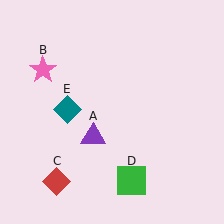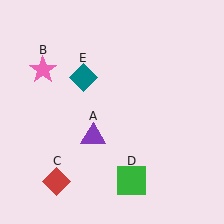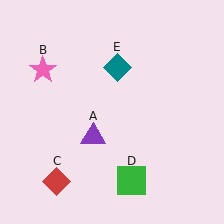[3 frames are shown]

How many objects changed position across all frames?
1 object changed position: teal diamond (object E).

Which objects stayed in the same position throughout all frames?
Purple triangle (object A) and pink star (object B) and red diamond (object C) and green square (object D) remained stationary.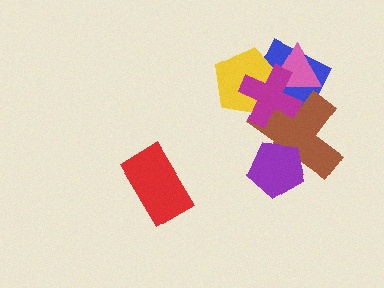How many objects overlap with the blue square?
4 objects overlap with the blue square.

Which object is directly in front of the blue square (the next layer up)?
The pink triangle is directly in front of the blue square.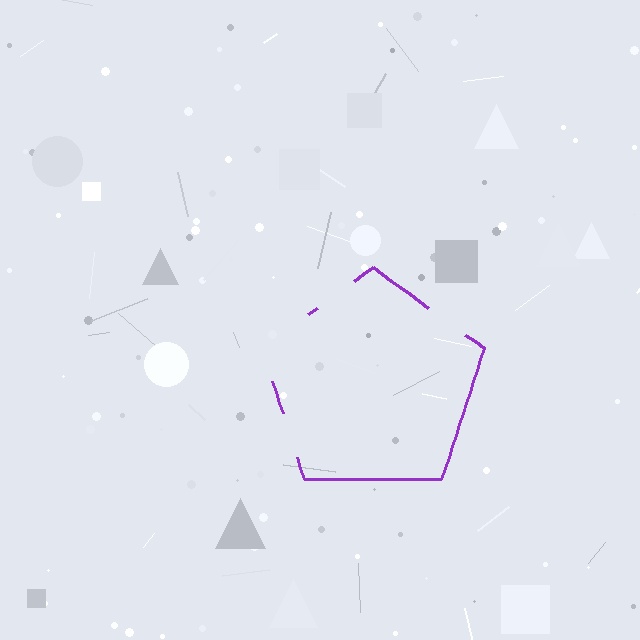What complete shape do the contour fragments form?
The contour fragments form a pentagon.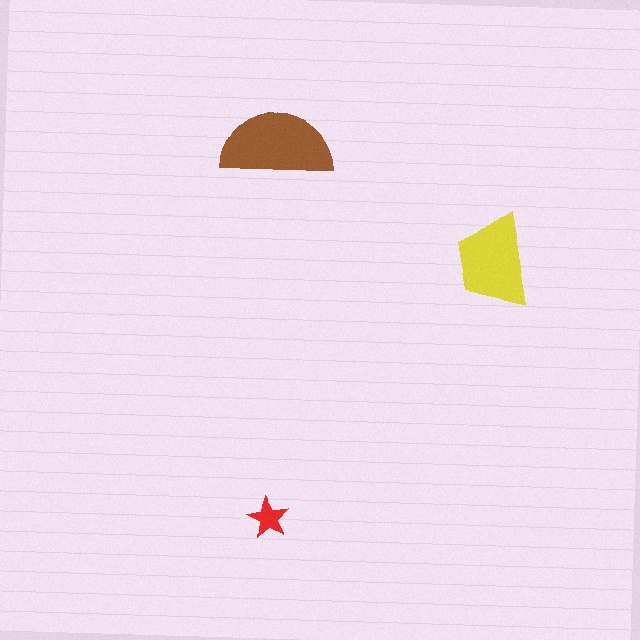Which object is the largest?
The brown semicircle.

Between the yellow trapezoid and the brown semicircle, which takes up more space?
The brown semicircle.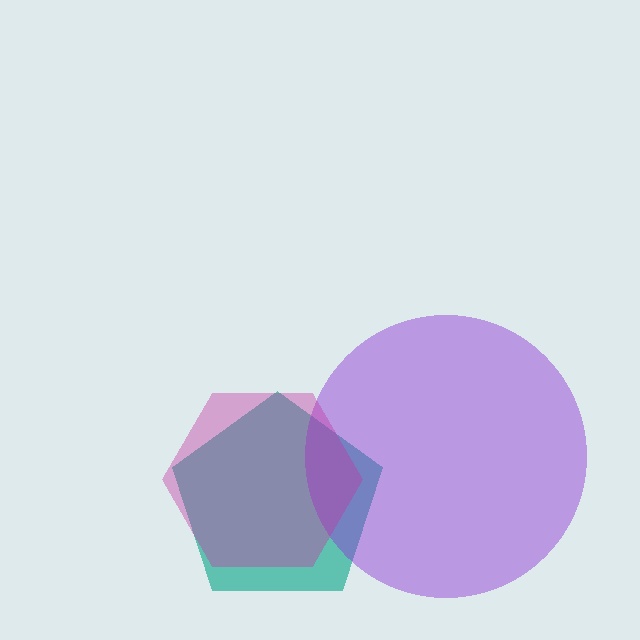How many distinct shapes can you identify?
There are 3 distinct shapes: a teal pentagon, a purple circle, a magenta hexagon.